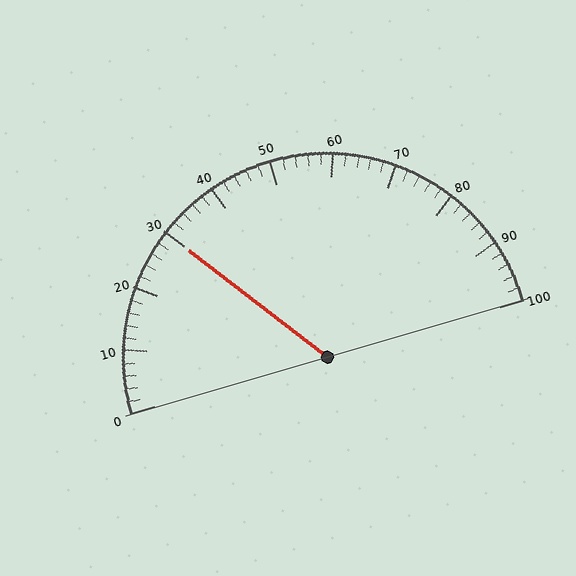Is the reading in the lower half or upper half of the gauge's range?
The reading is in the lower half of the range (0 to 100).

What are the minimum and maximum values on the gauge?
The gauge ranges from 0 to 100.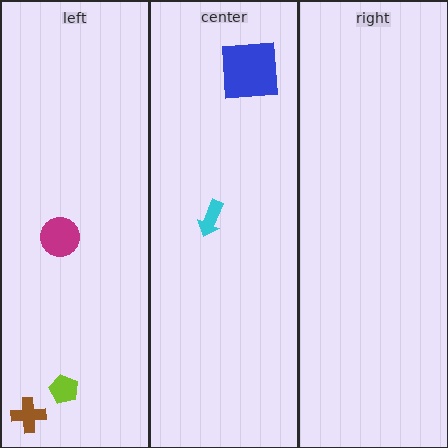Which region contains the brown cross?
The left region.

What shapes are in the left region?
The magenta circle, the brown cross, the lime pentagon.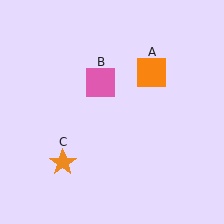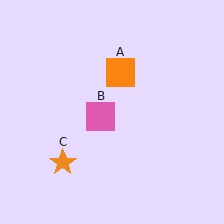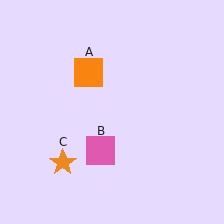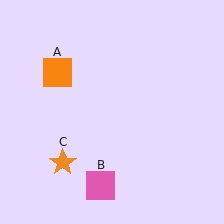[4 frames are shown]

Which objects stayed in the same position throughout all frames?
Orange star (object C) remained stationary.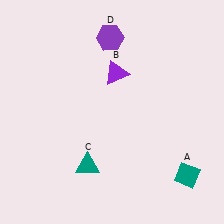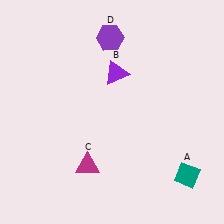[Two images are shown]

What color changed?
The triangle (C) changed from teal in Image 1 to magenta in Image 2.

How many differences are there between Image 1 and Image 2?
There is 1 difference between the two images.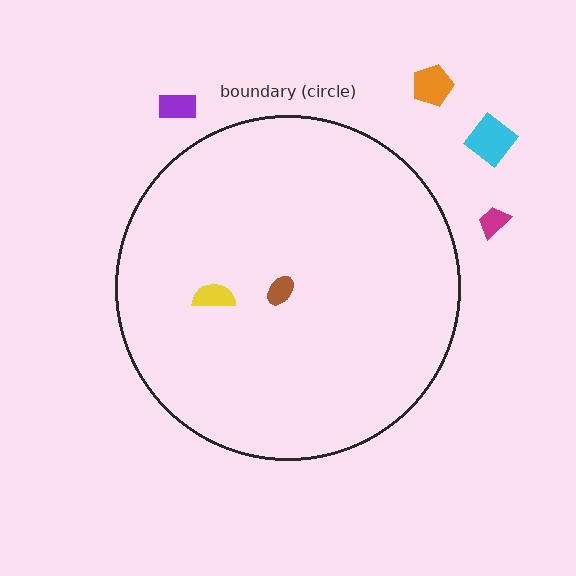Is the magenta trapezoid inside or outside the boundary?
Outside.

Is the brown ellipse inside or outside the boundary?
Inside.